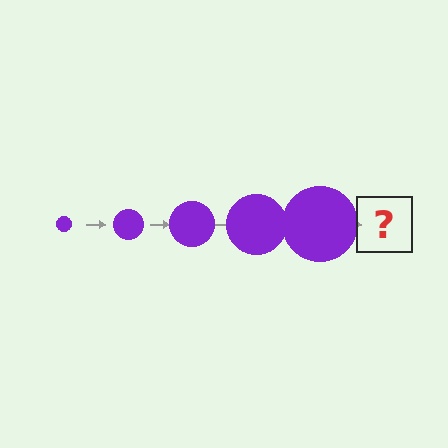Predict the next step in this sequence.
The next step is a purple circle, larger than the previous one.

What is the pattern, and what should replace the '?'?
The pattern is that the circle gets progressively larger each step. The '?' should be a purple circle, larger than the previous one.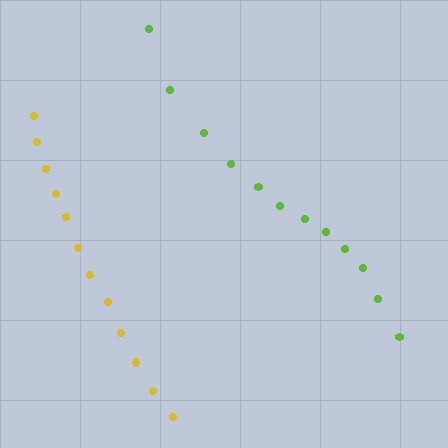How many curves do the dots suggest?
There are 2 distinct paths.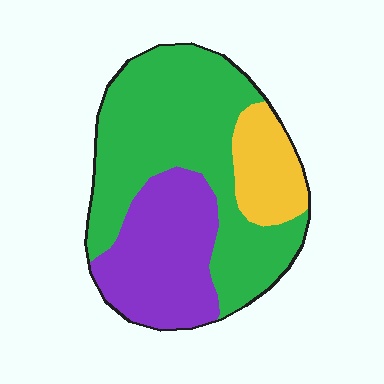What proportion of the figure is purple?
Purple covers 31% of the figure.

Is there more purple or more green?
Green.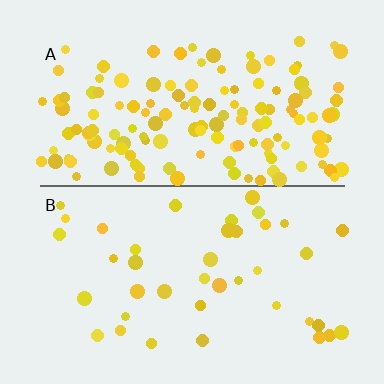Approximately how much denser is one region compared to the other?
Approximately 3.5× — region A over region B.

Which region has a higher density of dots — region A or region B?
A (the top).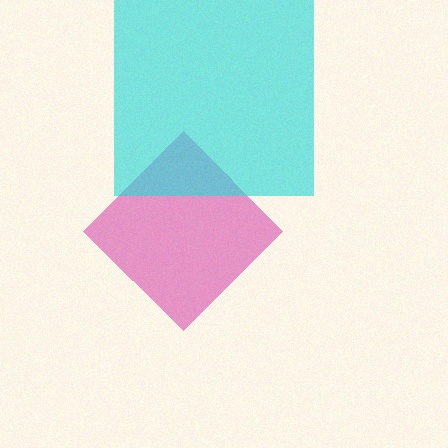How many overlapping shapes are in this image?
There are 2 overlapping shapes in the image.